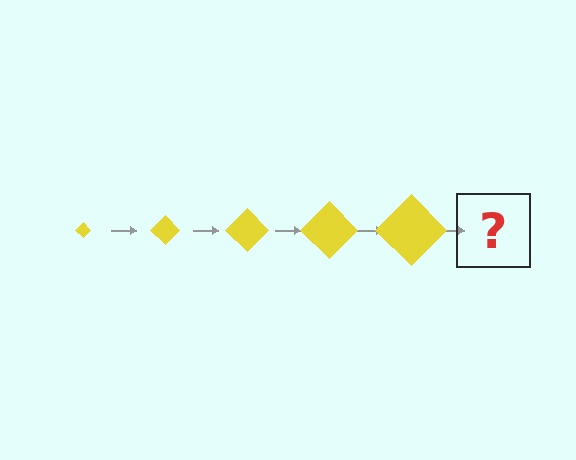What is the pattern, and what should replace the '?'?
The pattern is that the diamond gets progressively larger each step. The '?' should be a yellow diamond, larger than the previous one.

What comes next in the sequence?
The next element should be a yellow diamond, larger than the previous one.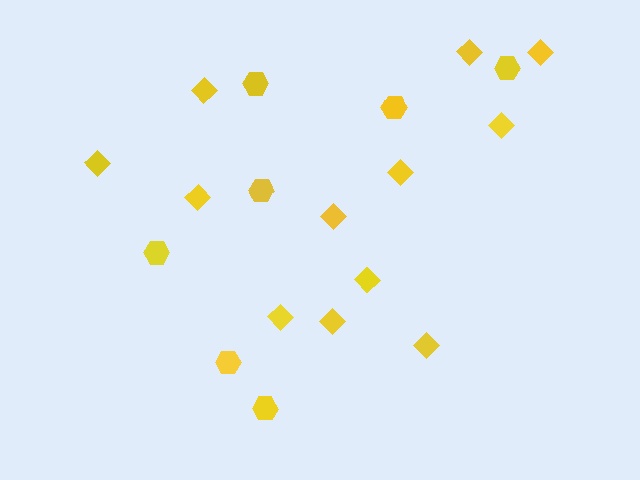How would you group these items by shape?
There are 2 groups: one group of diamonds (12) and one group of hexagons (7).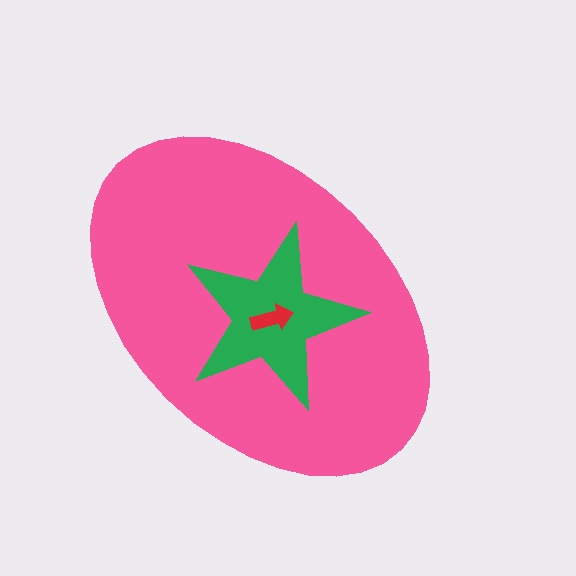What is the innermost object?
The red arrow.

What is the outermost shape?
The pink ellipse.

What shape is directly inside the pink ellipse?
The green star.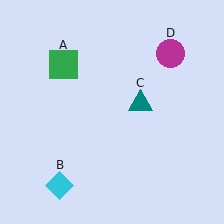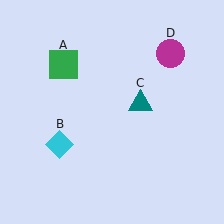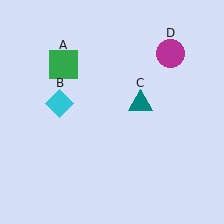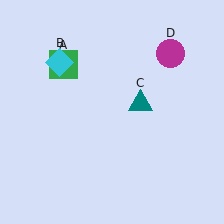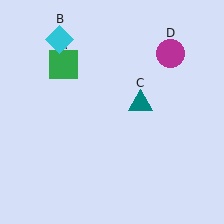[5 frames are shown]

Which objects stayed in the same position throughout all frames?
Green square (object A) and teal triangle (object C) and magenta circle (object D) remained stationary.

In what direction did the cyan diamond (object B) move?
The cyan diamond (object B) moved up.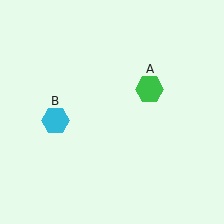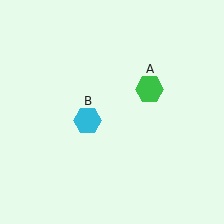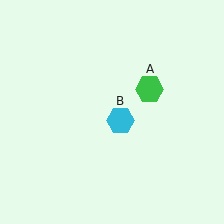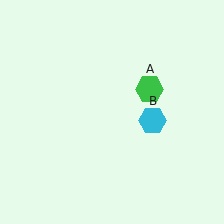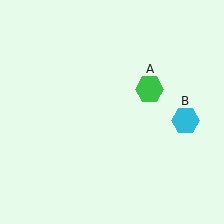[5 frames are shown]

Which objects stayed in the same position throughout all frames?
Green hexagon (object A) remained stationary.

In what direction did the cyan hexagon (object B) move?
The cyan hexagon (object B) moved right.